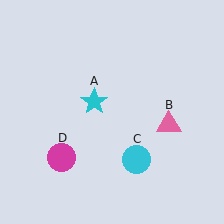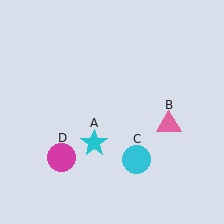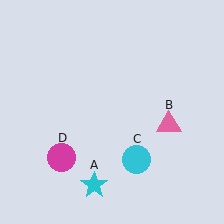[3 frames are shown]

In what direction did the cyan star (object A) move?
The cyan star (object A) moved down.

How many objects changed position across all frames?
1 object changed position: cyan star (object A).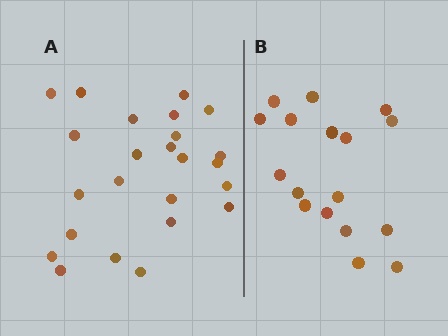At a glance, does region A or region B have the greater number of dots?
Region A (the left region) has more dots.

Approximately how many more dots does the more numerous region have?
Region A has roughly 8 or so more dots than region B.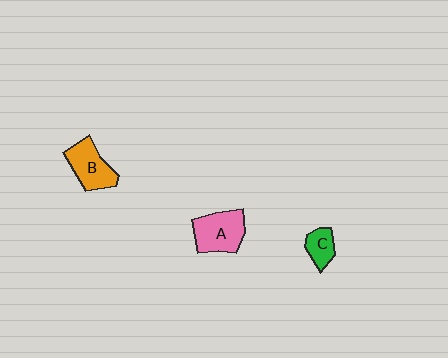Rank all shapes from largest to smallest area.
From largest to smallest: A (pink), B (orange), C (green).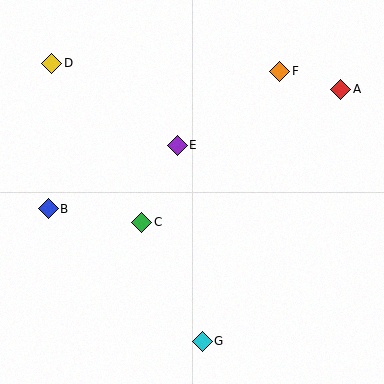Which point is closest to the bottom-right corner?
Point G is closest to the bottom-right corner.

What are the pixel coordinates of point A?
Point A is at (341, 89).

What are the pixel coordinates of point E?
Point E is at (177, 145).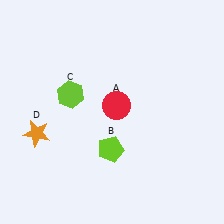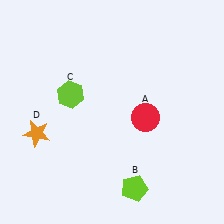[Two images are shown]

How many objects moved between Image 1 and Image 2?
2 objects moved between the two images.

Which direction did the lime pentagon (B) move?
The lime pentagon (B) moved down.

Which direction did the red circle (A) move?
The red circle (A) moved right.